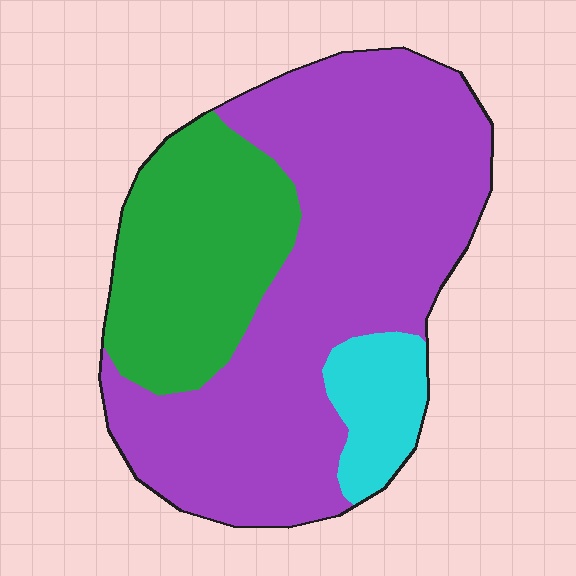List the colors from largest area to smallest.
From largest to smallest: purple, green, cyan.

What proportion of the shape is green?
Green covers roughly 25% of the shape.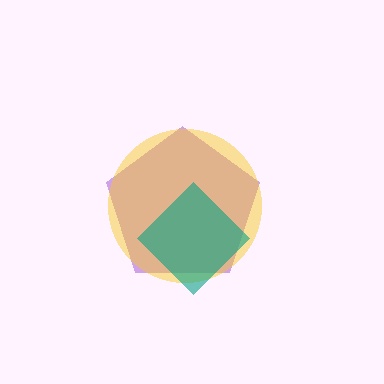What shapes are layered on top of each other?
The layered shapes are: a purple pentagon, a yellow circle, a teal diamond.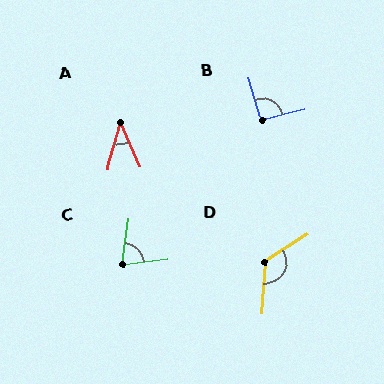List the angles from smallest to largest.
A (40°), C (76°), B (93°), D (126°).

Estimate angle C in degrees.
Approximately 76 degrees.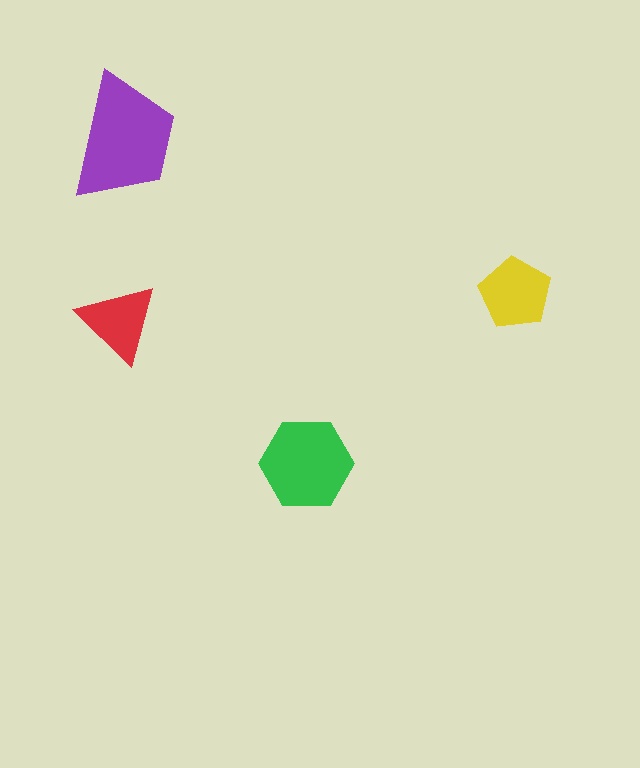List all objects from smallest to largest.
The red triangle, the yellow pentagon, the green hexagon, the purple trapezoid.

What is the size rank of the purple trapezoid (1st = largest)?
1st.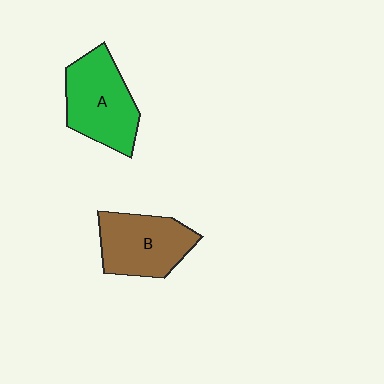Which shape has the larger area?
Shape A (green).